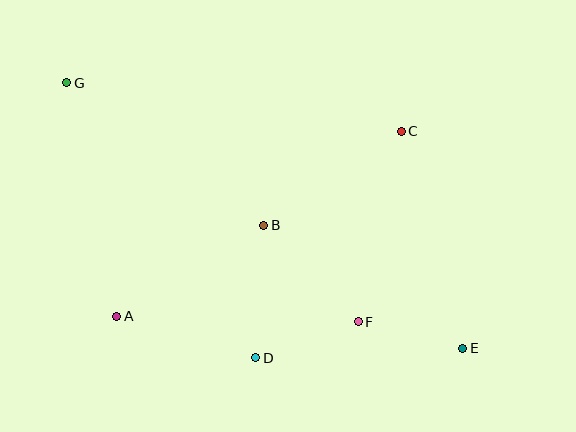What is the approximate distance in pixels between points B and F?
The distance between B and F is approximately 135 pixels.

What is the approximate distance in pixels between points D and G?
The distance between D and G is approximately 334 pixels.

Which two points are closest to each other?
Points E and F are closest to each other.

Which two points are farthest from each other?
Points E and G are farthest from each other.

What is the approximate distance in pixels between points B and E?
The distance between B and E is approximately 234 pixels.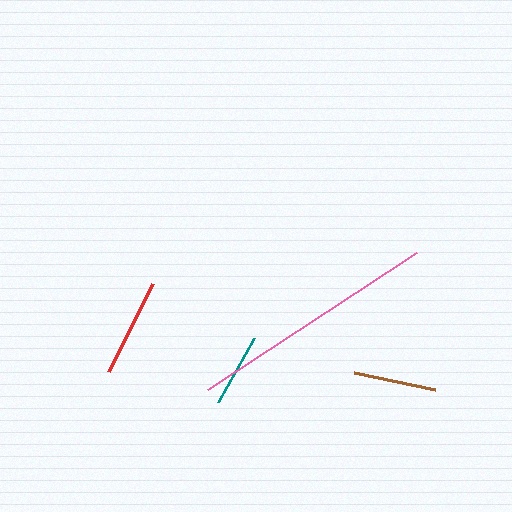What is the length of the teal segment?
The teal segment is approximately 73 pixels long.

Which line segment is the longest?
The pink line is the longest at approximately 250 pixels.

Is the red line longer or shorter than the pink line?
The pink line is longer than the red line.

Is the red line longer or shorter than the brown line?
The red line is longer than the brown line.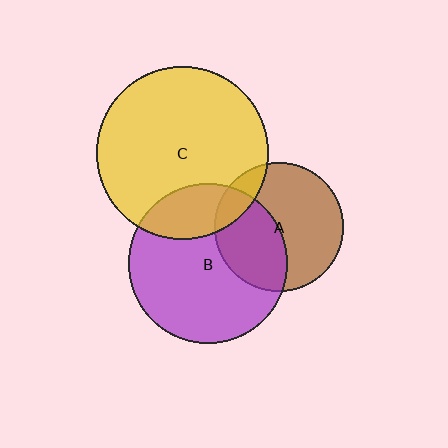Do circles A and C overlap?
Yes.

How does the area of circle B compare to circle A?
Approximately 1.5 times.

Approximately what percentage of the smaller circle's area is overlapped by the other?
Approximately 15%.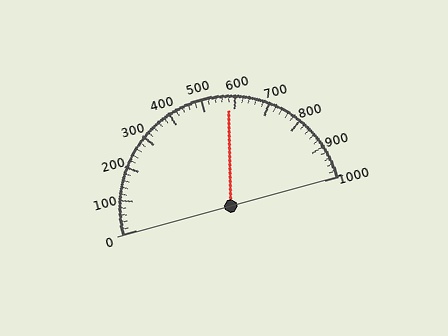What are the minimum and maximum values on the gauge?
The gauge ranges from 0 to 1000.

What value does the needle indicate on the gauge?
The needle indicates approximately 580.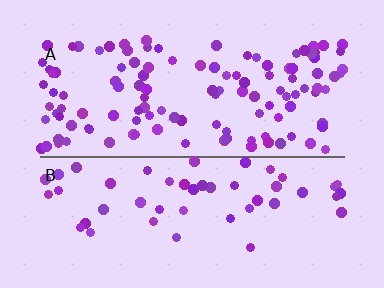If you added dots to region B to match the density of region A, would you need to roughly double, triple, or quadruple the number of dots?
Approximately double.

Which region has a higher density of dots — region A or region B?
A (the top).